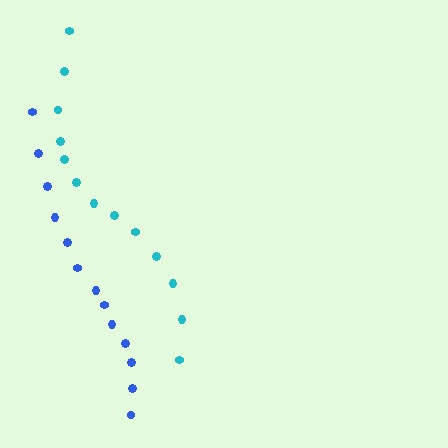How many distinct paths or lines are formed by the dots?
There are 2 distinct paths.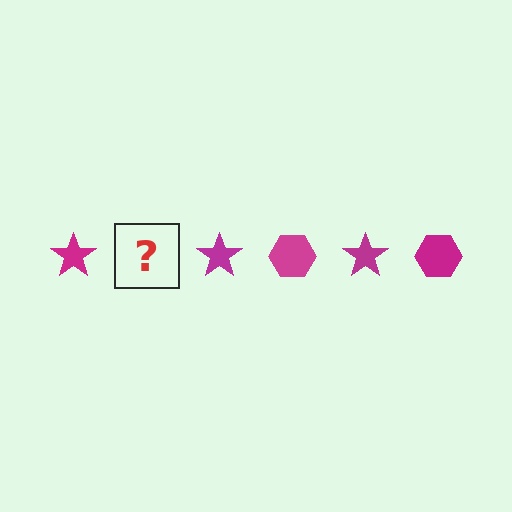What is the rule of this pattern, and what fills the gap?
The rule is that the pattern cycles through star, hexagon shapes in magenta. The gap should be filled with a magenta hexagon.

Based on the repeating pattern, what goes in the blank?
The blank should be a magenta hexagon.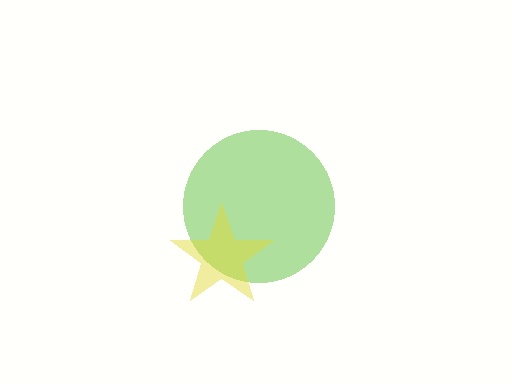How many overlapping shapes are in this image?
There are 2 overlapping shapes in the image.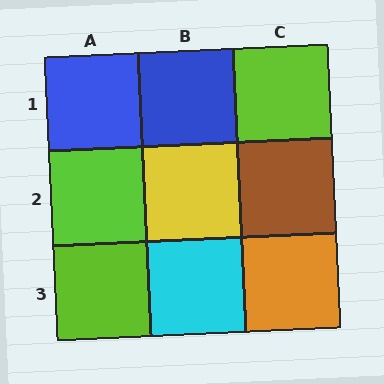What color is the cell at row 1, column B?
Blue.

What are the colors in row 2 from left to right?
Lime, yellow, brown.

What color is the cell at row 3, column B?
Cyan.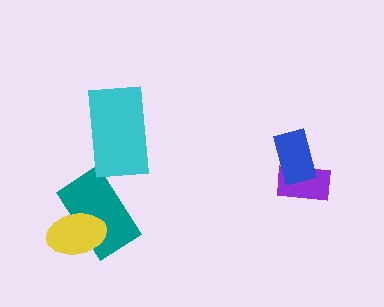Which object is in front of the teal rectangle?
The yellow ellipse is in front of the teal rectangle.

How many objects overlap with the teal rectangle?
1 object overlaps with the teal rectangle.